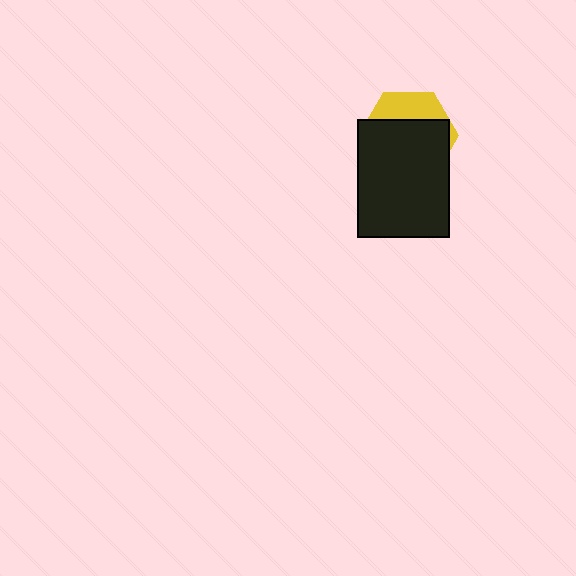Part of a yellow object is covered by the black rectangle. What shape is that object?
It is a hexagon.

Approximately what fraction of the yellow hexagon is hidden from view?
Roughly 70% of the yellow hexagon is hidden behind the black rectangle.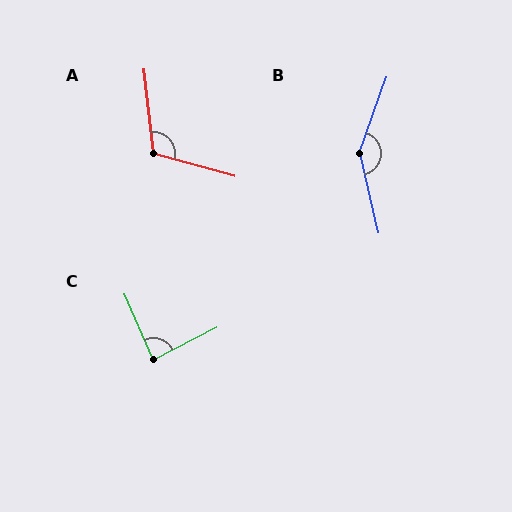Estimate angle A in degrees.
Approximately 112 degrees.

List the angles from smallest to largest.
C (87°), A (112°), B (147°).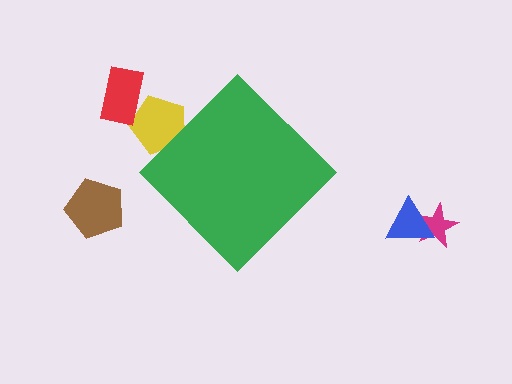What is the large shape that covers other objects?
A green diamond.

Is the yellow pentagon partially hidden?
Yes, the yellow pentagon is partially hidden behind the green diamond.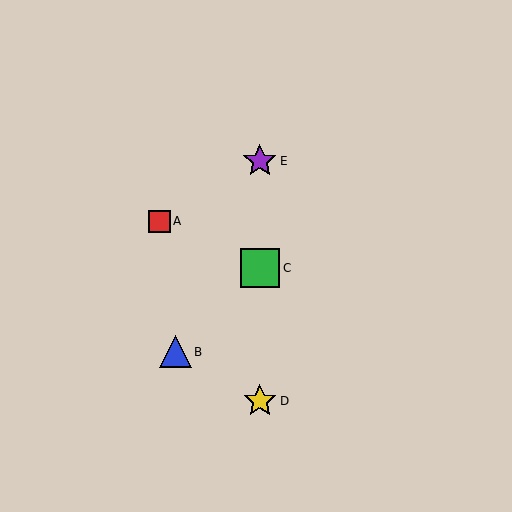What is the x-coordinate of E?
Object E is at x≈260.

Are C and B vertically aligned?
No, C is at x≈260 and B is at x≈176.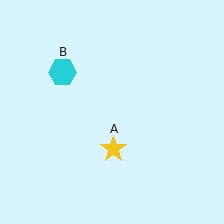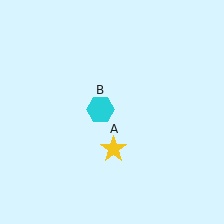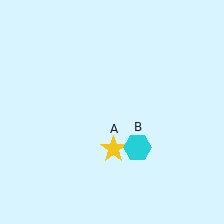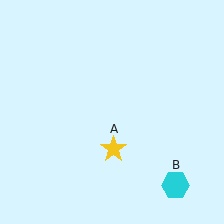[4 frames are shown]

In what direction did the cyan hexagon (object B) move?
The cyan hexagon (object B) moved down and to the right.